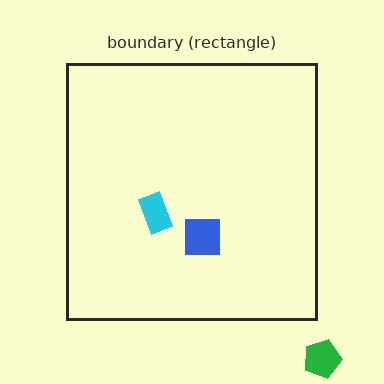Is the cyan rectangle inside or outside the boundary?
Inside.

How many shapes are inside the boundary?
2 inside, 1 outside.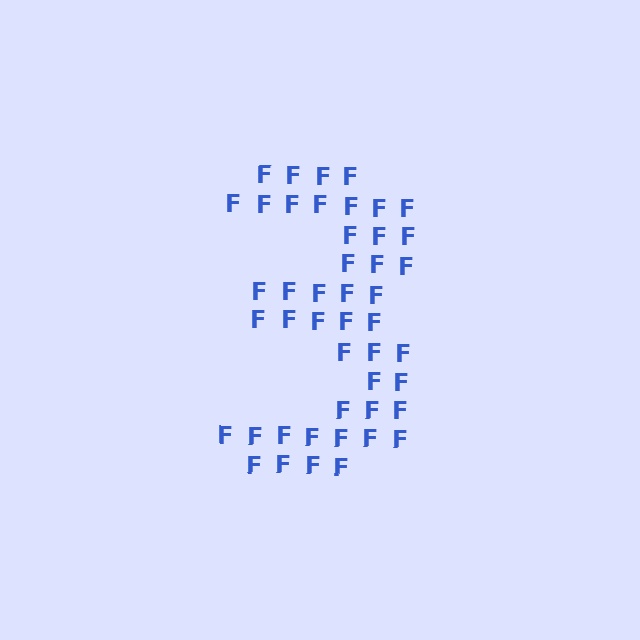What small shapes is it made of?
It is made of small letter F's.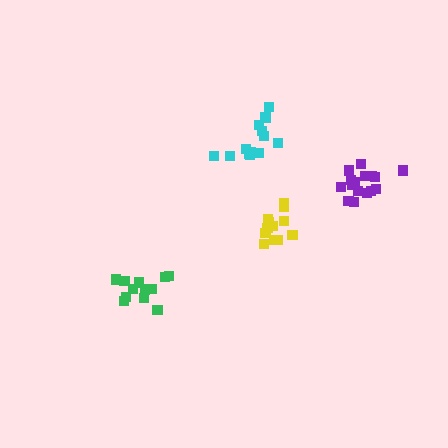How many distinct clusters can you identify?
There are 4 distinct clusters.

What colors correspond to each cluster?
The clusters are colored: purple, yellow, cyan, green.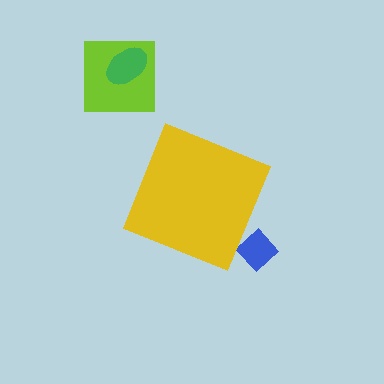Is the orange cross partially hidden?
No, the orange cross is fully visible.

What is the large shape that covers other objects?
A yellow diamond.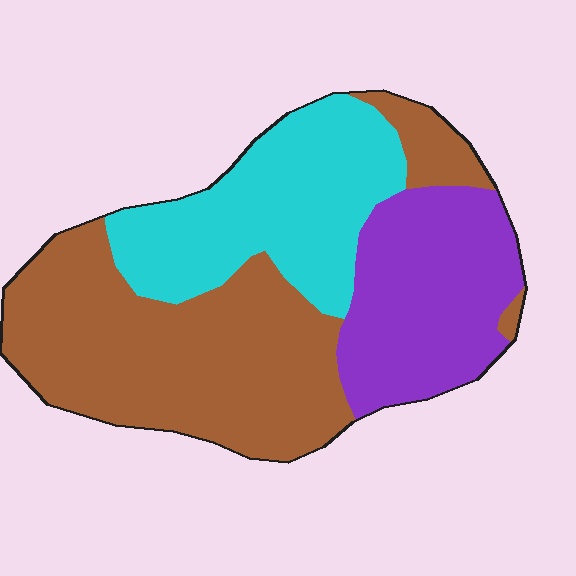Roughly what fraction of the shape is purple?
Purple covers 25% of the shape.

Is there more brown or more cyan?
Brown.